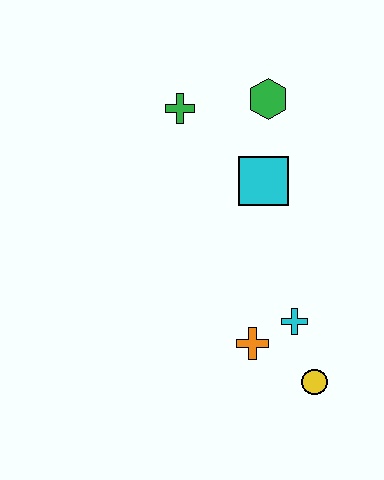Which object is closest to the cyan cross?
The orange cross is closest to the cyan cross.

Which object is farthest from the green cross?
The yellow circle is farthest from the green cross.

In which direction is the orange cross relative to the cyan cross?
The orange cross is to the left of the cyan cross.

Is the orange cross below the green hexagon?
Yes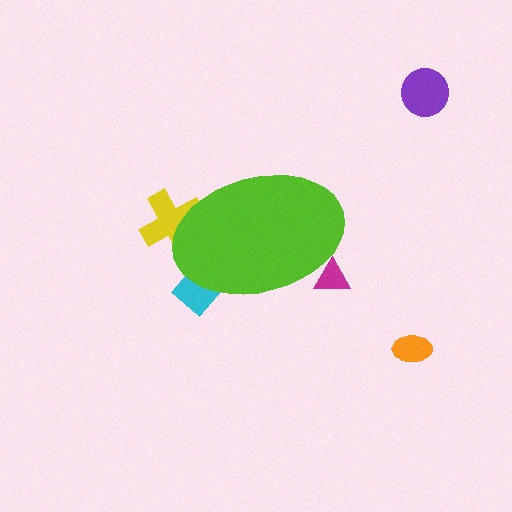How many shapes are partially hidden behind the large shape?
3 shapes are partially hidden.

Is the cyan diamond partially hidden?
Yes, the cyan diamond is partially hidden behind the lime ellipse.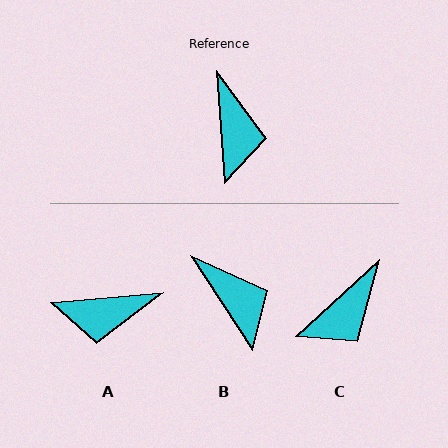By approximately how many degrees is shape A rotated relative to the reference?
Approximately 89 degrees clockwise.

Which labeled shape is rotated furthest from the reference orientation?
A, about 89 degrees away.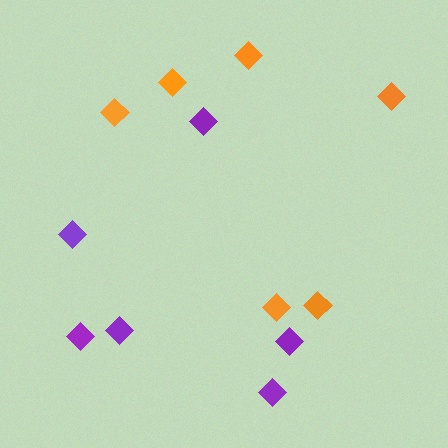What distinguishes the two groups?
There are 2 groups: one group of orange diamonds (6) and one group of purple diamonds (6).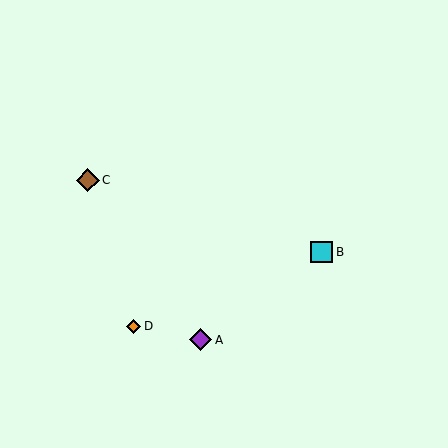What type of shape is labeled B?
Shape B is a cyan square.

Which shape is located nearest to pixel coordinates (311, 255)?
The cyan square (labeled B) at (322, 252) is nearest to that location.